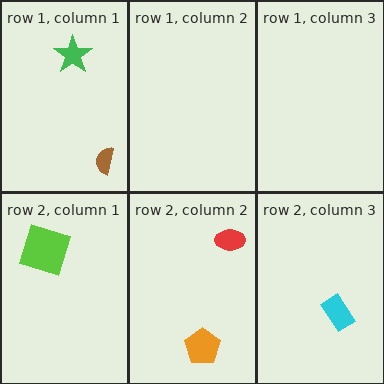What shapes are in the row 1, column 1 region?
The brown semicircle, the green star.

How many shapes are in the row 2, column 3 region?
1.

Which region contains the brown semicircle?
The row 1, column 1 region.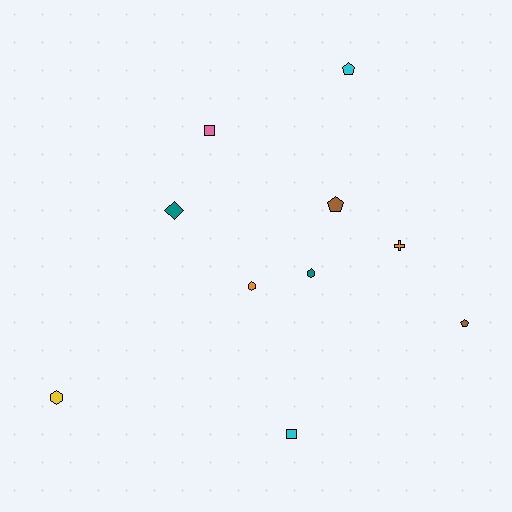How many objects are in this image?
There are 10 objects.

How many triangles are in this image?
There are no triangles.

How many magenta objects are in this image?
There are no magenta objects.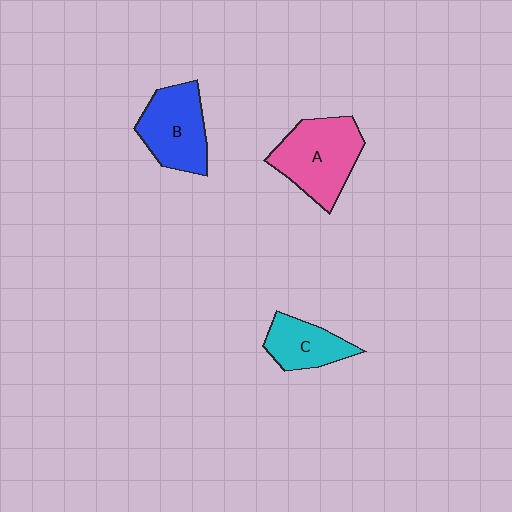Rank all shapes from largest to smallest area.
From largest to smallest: A (pink), B (blue), C (cyan).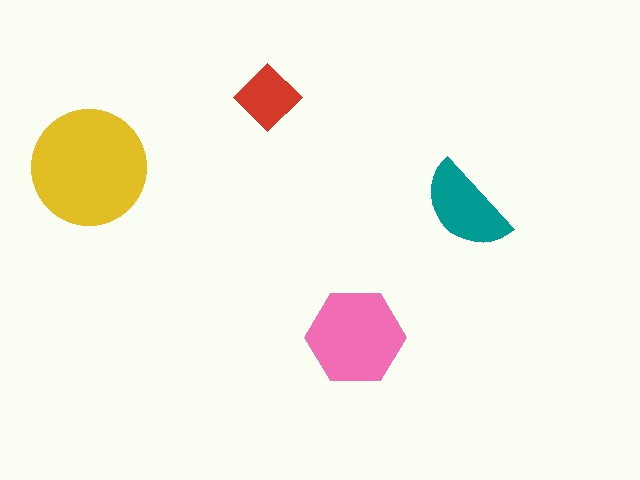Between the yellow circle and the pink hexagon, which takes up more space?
The yellow circle.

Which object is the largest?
The yellow circle.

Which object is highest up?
The red diamond is topmost.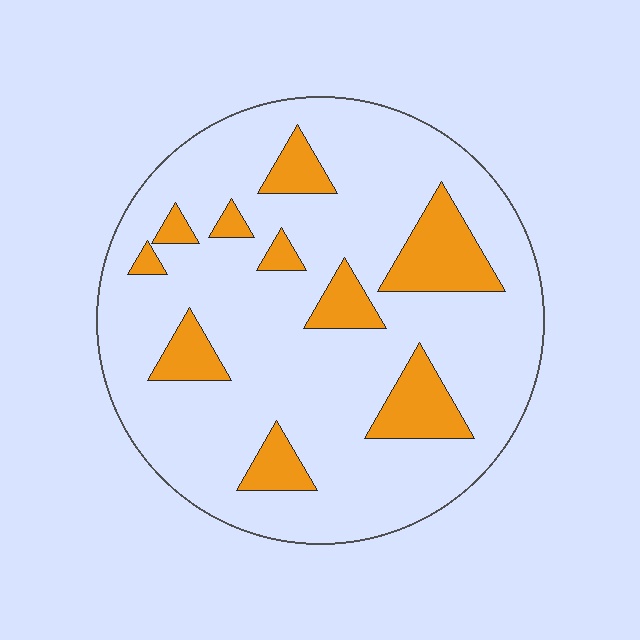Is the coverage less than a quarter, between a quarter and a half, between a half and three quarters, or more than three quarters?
Less than a quarter.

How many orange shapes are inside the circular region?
10.